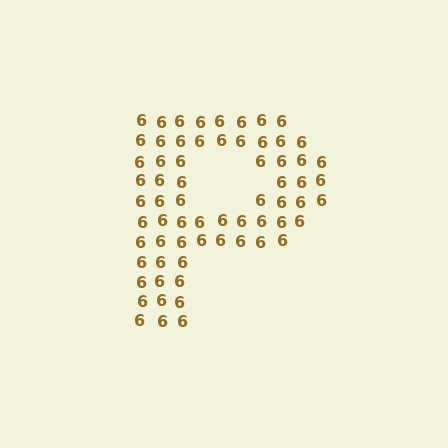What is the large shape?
The large shape is the letter P.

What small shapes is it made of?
It is made of small digit 6's.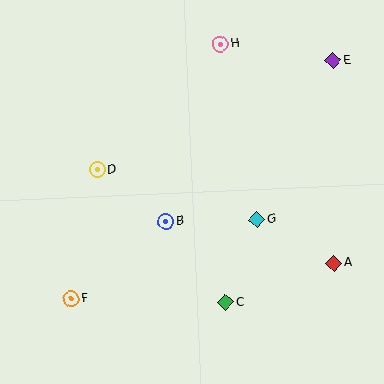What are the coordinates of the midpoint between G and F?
The midpoint between G and F is at (164, 259).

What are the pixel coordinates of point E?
Point E is at (333, 61).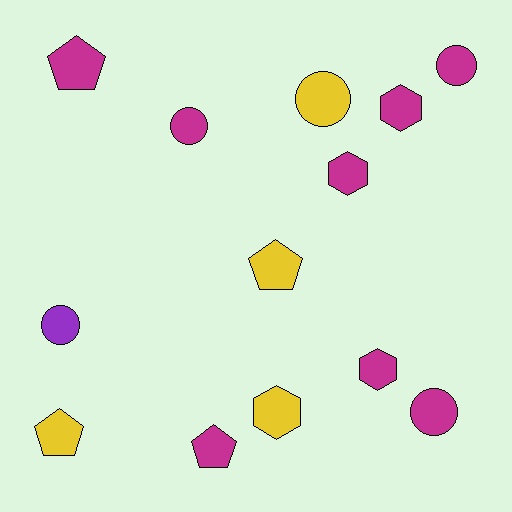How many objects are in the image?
There are 13 objects.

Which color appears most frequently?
Magenta, with 8 objects.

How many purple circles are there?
There is 1 purple circle.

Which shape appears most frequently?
Circle, with 5 objects.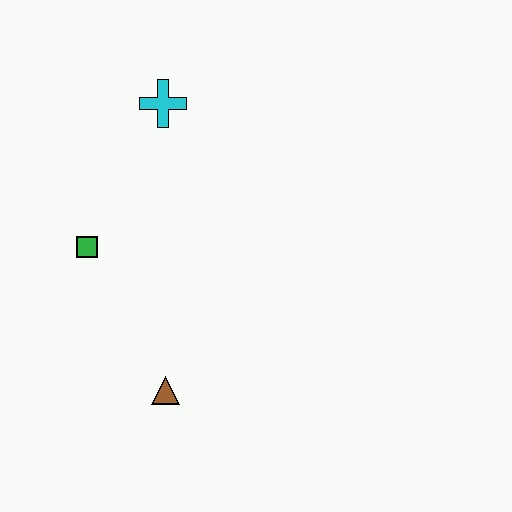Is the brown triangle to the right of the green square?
Yes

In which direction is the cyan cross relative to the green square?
The cyan cross is above the green square.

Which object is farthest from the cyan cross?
The brown triangle is farthest from the cyan cross.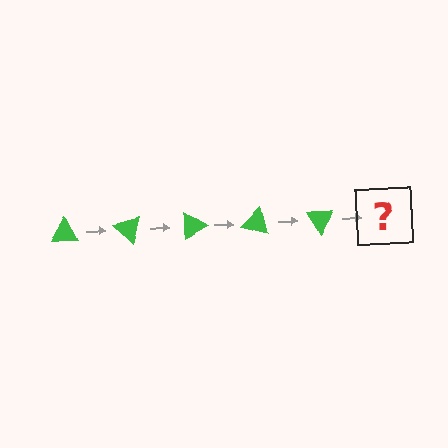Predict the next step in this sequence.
The next step is a green triangle rotated 225 degrees.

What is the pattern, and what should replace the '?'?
The pattern is that the triangle rotates 45 degrees each step. The '?' should be a green triangle rotated 225 degrees.